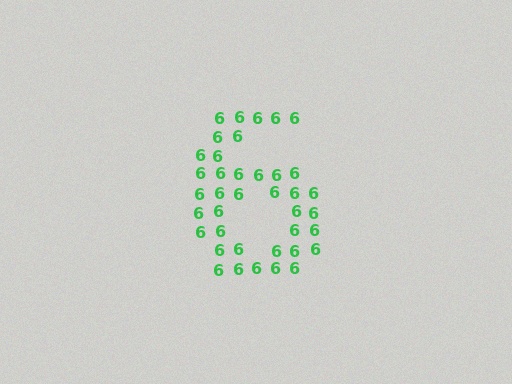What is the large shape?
The large shape is the digit 6.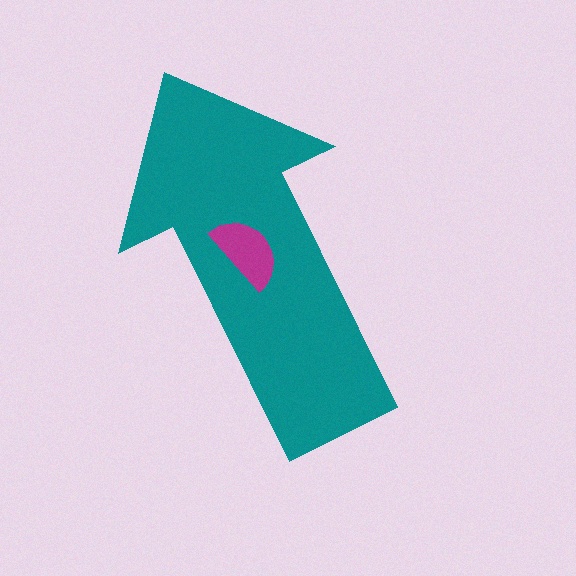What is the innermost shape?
The magenta semicircle.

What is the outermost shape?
The teal arrow.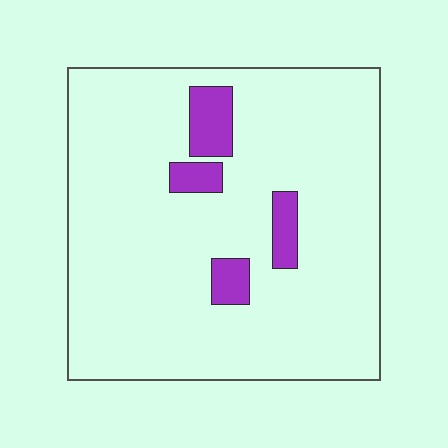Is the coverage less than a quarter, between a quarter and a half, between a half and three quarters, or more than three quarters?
Less than a quarter.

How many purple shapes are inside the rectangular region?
4.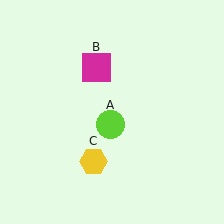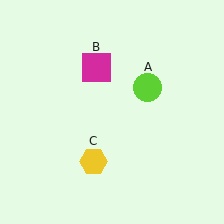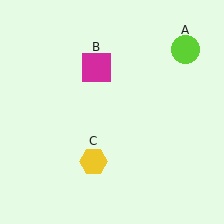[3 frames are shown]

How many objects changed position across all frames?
1 object changed position: lime circle (object A).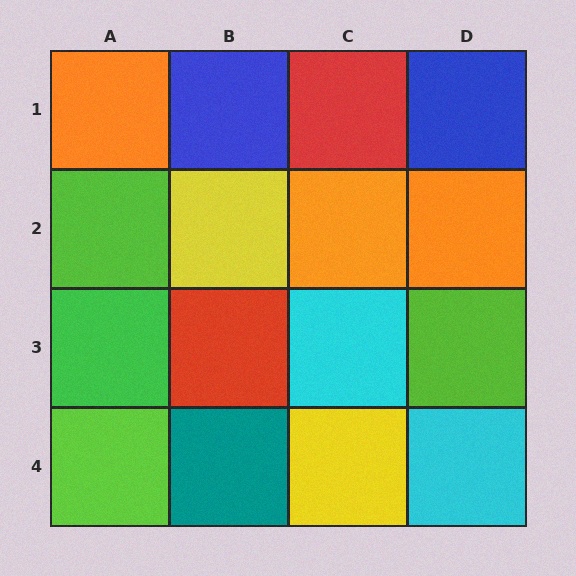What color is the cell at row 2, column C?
Orange.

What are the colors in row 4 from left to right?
Lime, teal, yellow, cyan.